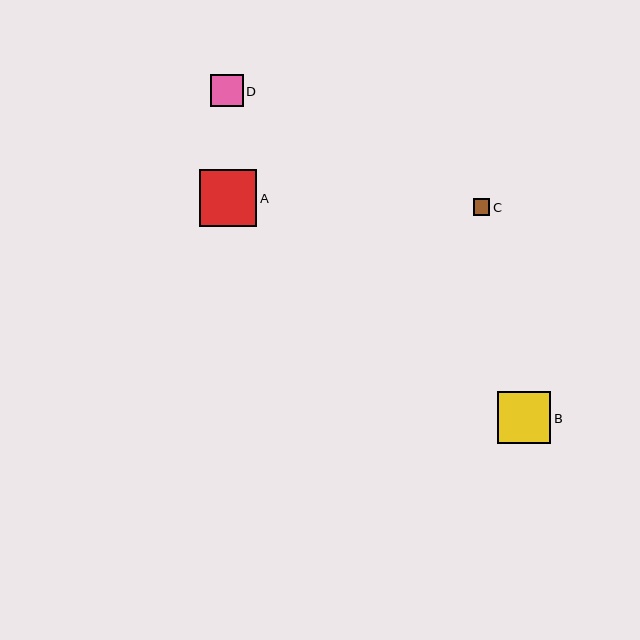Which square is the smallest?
Square C is the smallest with a size of approximately 16 pixels.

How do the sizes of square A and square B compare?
Square A and square B are approximately the same size.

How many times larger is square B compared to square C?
Square B is approximately 3.2 times the size of square C.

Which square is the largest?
Square A is the largest with a size of approximately 58 pixels.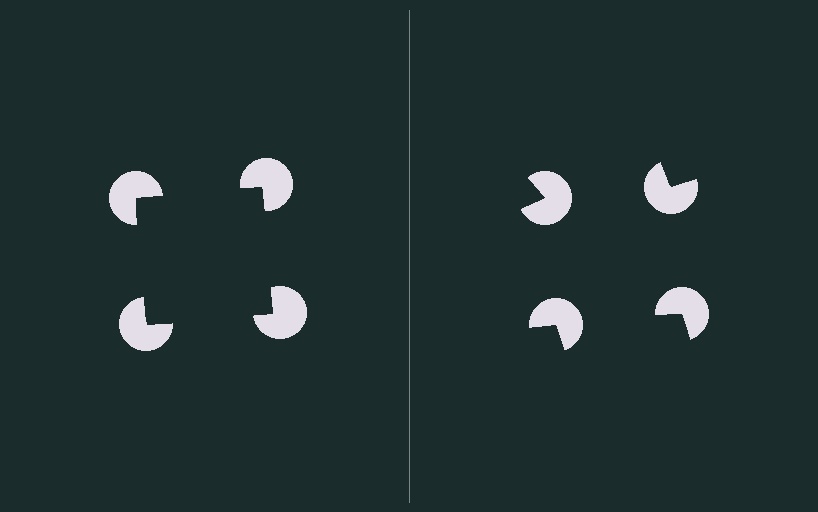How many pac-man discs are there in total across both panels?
8 — 4 on each side.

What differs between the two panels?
The pac-man discs are positioned identically on both sides; only the wedge orientations differ. On the left they align to a square; on the right they are misaligned.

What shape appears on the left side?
An illusory square.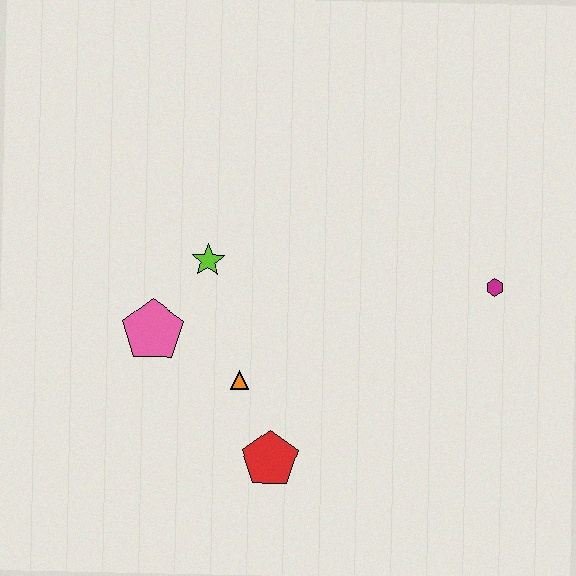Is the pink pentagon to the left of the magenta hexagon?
Yes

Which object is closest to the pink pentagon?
The lime star is closest to the pink pentagon.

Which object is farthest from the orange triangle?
The magenta hexagon is farthest from the orange triangle.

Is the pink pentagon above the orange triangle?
Yes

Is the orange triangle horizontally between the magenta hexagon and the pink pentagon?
Yes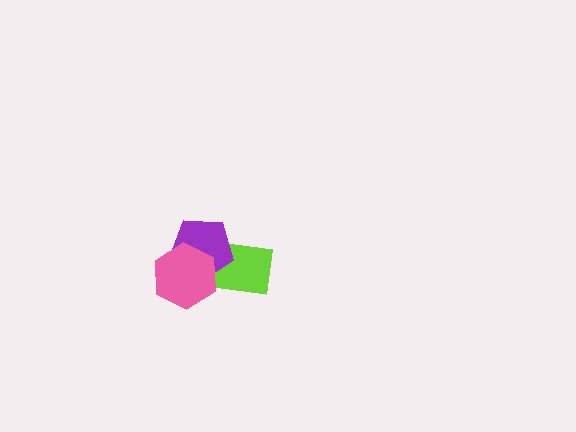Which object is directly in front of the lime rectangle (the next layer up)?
The purple pentagon is directly in front of the lime rectangle.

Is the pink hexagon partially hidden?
No, no other shape covers it.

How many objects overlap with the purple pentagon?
2 objects overlap with the purple pentagon.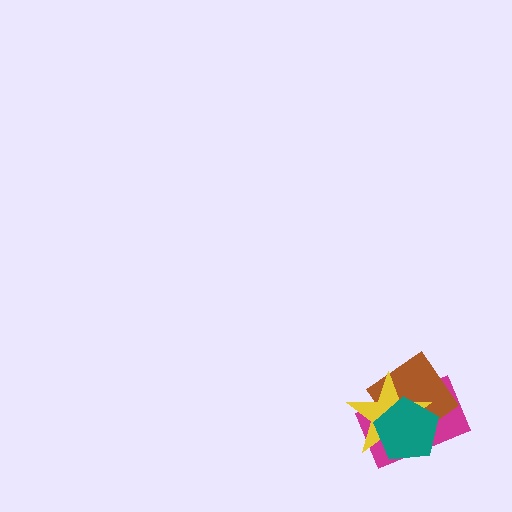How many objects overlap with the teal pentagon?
3 objects overlap with the teal pentagon.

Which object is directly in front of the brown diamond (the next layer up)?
The yellow star is directly in front of the brown diamond.